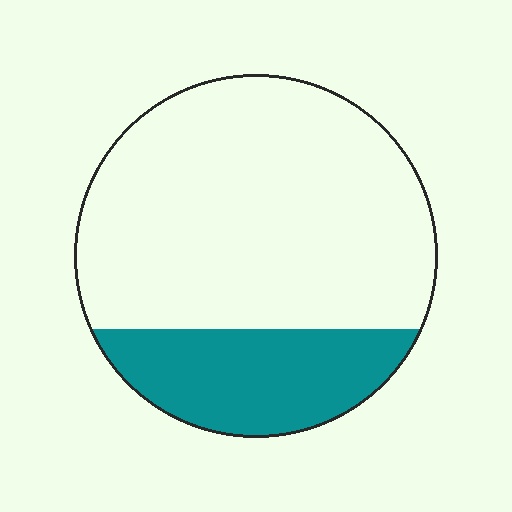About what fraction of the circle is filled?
About one quarter (1/4).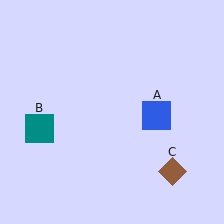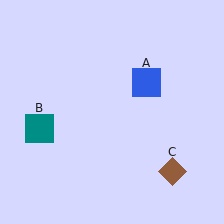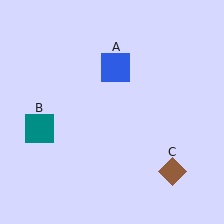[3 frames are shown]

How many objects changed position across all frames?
1 object changed position: blue square (object A).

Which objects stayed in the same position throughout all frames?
Teal square (object B) and brown diamond (object C) remained stationary.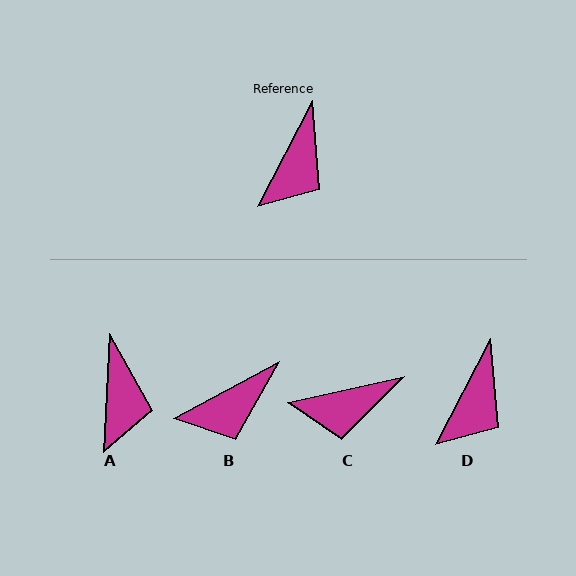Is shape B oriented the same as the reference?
No, it is off by about 34 degrees.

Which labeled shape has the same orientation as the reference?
D.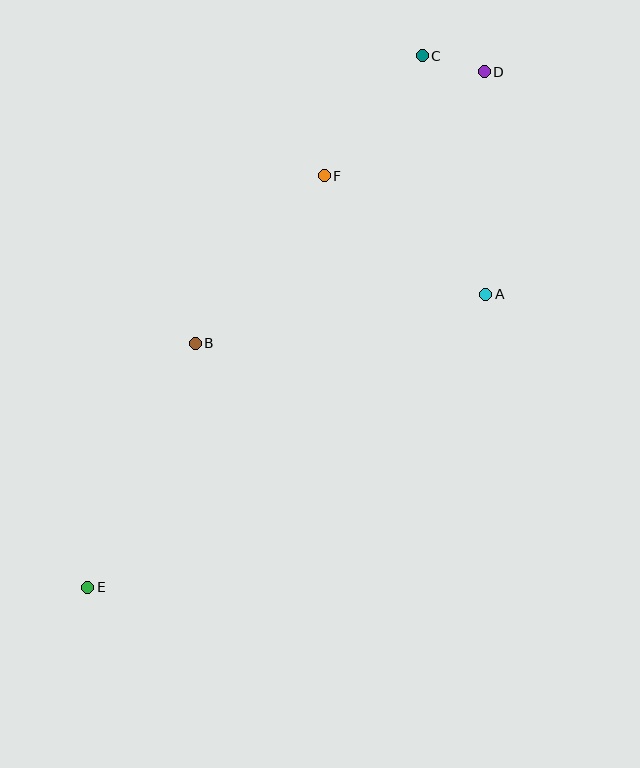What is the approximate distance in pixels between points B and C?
The distance between B and C is approximately 366 pixels.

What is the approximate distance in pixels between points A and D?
The distance between A and D is approximately 223 pixels.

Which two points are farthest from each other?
Points D and E are farthest from each other.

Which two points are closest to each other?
Points C and D are closest to each other.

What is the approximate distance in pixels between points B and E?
The distance between B and E is approximately 266 pixels.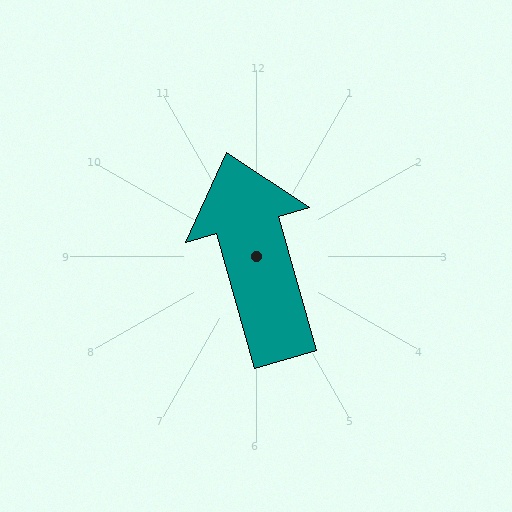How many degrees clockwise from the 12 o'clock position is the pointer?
Approximately 344 degrees.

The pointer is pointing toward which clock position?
Roughly 11 o'clock.